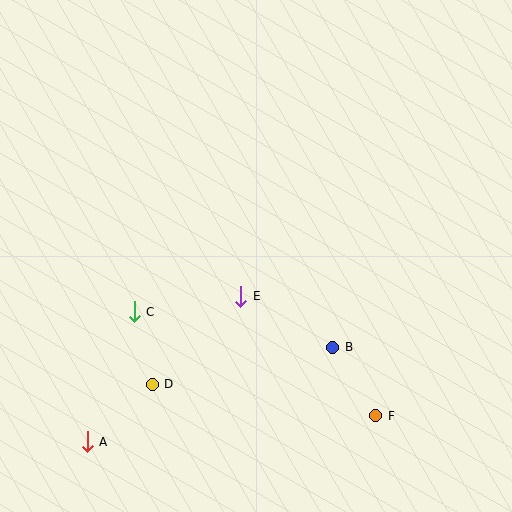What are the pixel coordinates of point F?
Point F is at (376, 416).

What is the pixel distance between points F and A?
The distance between F and A is 290 pixels.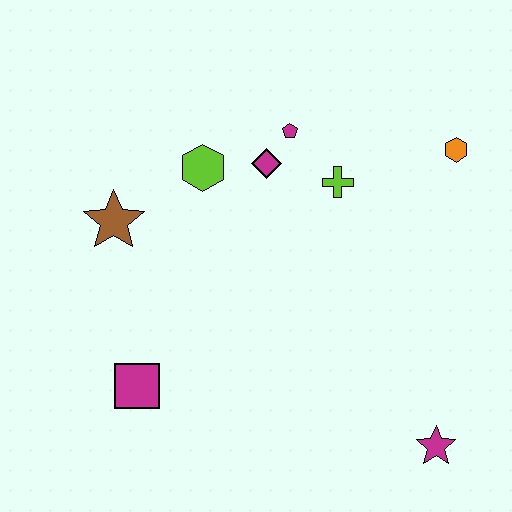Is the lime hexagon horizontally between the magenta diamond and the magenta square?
Yes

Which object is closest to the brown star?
The lime hexagon is closest to the brown star.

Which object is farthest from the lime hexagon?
The magenta star is farthest from the lime hexagon.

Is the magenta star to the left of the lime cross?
No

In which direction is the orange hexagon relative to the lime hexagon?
The orange hexagon is to the right of the lime hexagon.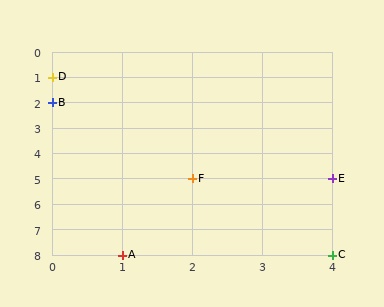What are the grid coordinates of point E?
Point E is at grid coordinates (4, 5).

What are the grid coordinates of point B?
Point B is at grid coordinates (0, 2).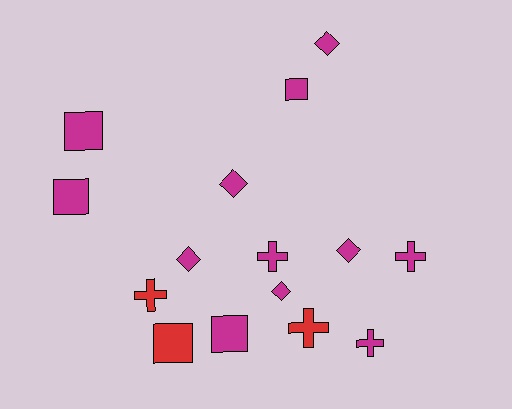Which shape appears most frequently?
Diamond, with 5 objects.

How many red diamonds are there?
There are no red diamonds.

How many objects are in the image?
There are 15 objects.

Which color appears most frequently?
Magenta, with 12 objects.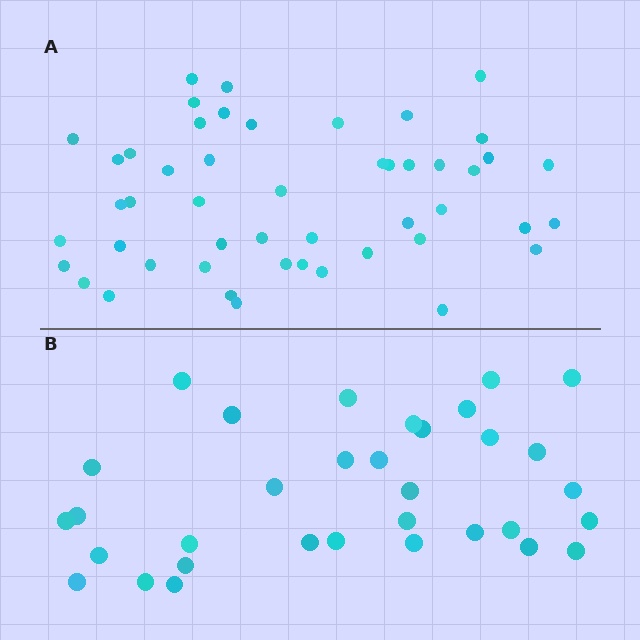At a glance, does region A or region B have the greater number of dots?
Region A (the top region) has more dots.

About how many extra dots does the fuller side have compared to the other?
Region A has approximately 15 more dots than region B.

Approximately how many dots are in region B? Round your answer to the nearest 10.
About 30 dots. (The exact count is 33, which rounds to 30.)